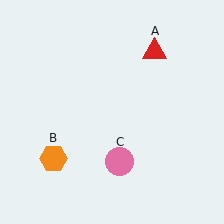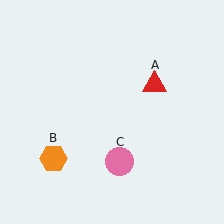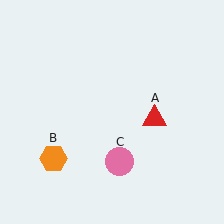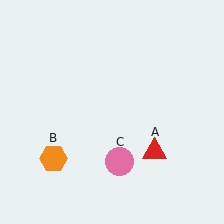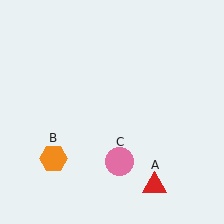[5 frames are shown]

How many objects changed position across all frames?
1 object changed position: red triangle (object A).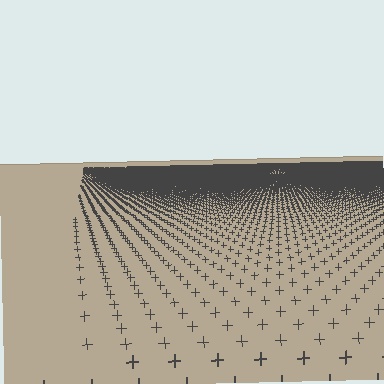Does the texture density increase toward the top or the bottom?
Density increases toward the top.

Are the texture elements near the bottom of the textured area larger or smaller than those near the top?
Larger. Near the bottom, elements are closer to the viewer and appear at a bigger on-screen size.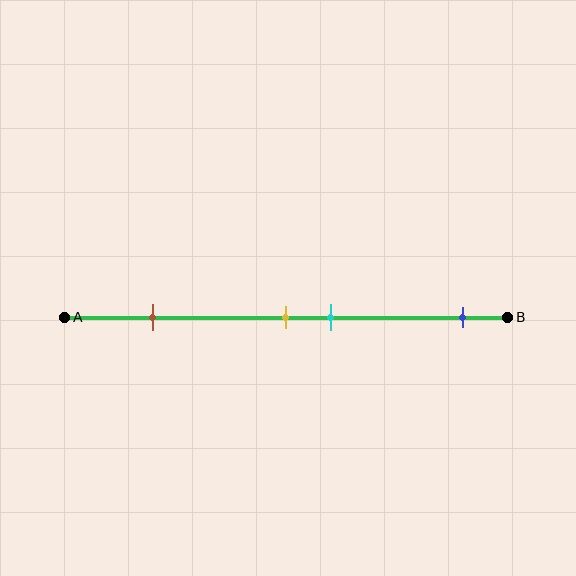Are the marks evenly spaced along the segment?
No, the marks are not evenly spaced.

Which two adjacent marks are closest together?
The yellow and cyan marks are the closest adjacent pair.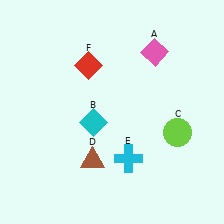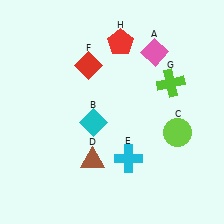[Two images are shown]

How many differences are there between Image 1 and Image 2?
There are 2 differences between the two images.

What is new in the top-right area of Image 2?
A lime cross (G) was added in the top-right area of Image 2.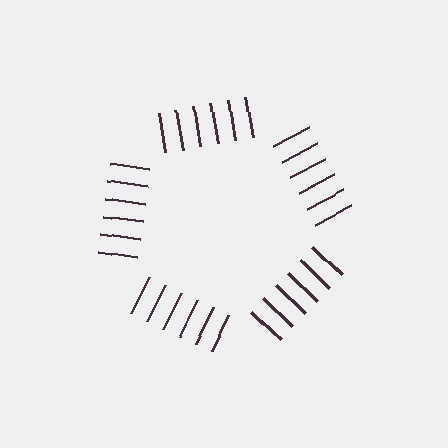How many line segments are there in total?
30 — 6 along each of the 5 edges.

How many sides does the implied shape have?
5 sides — the line-ends trace a pentagon.